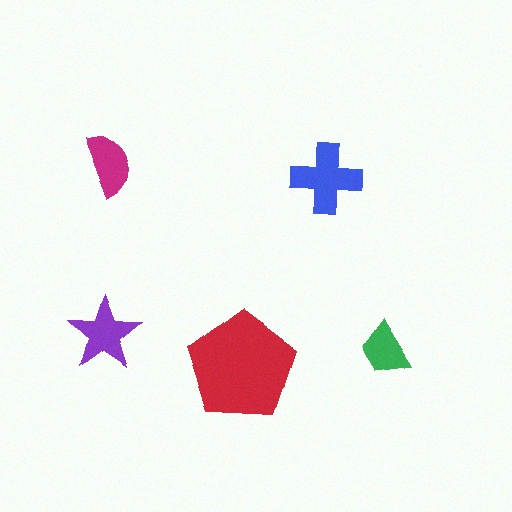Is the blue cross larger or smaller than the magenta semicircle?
Larger.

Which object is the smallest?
The green trapezoid.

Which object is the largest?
The red pentagon.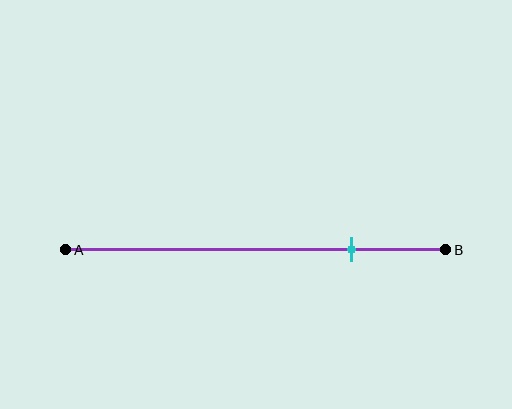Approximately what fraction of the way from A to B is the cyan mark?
The cyan mark is approximately 75% of the way from A to B.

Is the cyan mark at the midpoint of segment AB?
No, the mark is at about 75% from A, not at the 50% midpoint.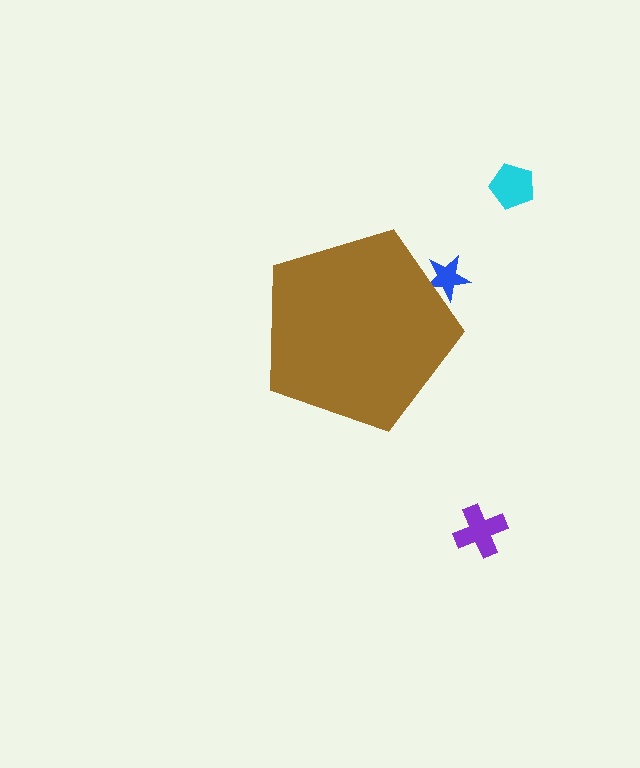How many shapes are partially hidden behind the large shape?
1 shape is partially hidden.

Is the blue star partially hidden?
Yes, the blue star is partially hidden behind the brown pentagon.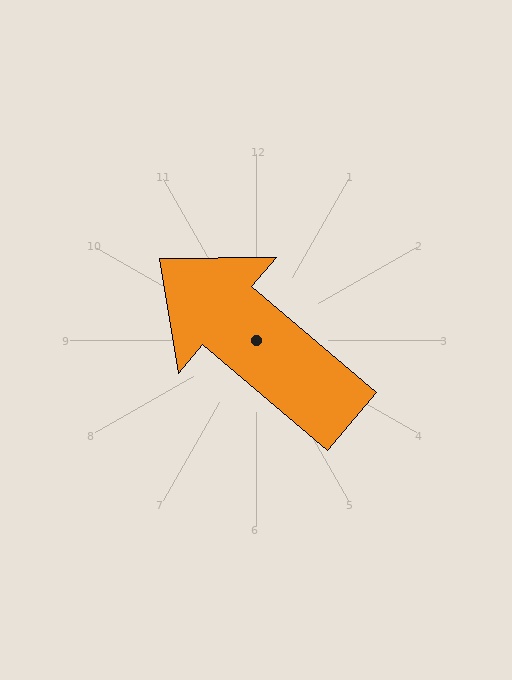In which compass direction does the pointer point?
Northwest.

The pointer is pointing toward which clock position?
Roughly 10 o'clock.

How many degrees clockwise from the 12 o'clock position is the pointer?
Approximately 310 degrees.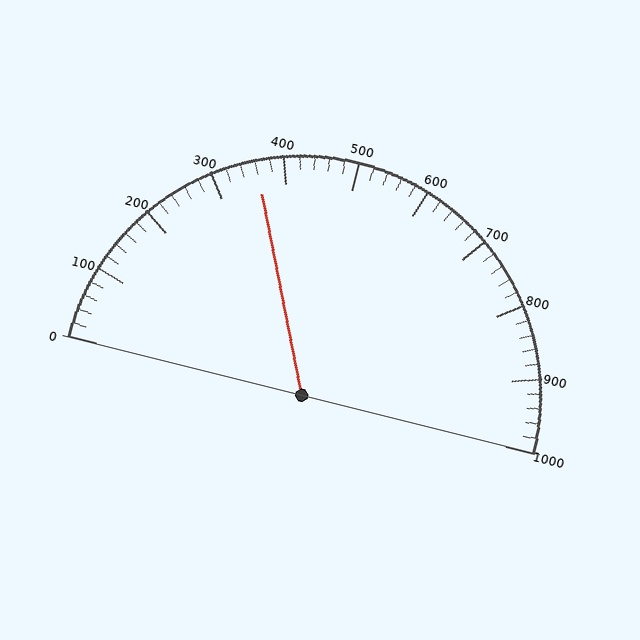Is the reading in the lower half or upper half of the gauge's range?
The reading is in the lower half of the range (0 to 1000).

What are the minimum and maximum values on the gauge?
The gauge ranges from 0 to 1000.